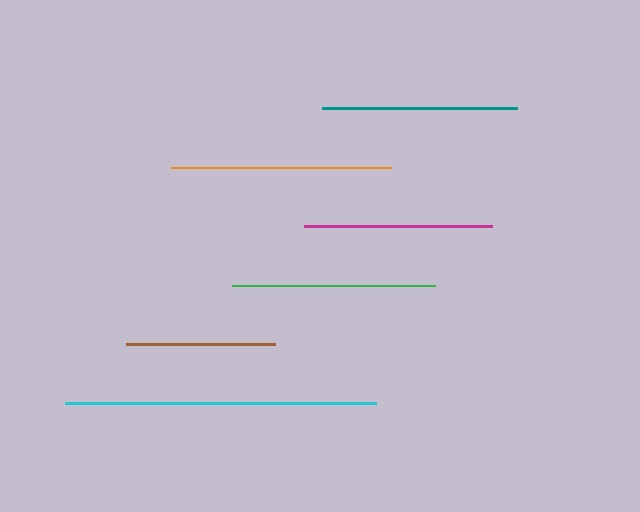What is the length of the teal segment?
The teal segment is approximately 195 pixels long.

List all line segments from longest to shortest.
From longest to shortest: cyan, orange, green, teal, magenta, brown.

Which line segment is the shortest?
The brown line is the shortest at approximately 149 pixels.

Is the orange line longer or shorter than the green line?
The orange line is longer than the green line.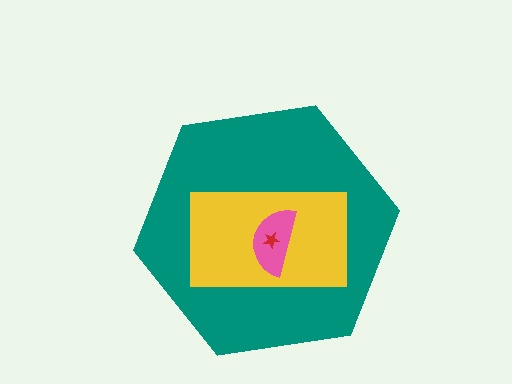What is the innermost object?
The red star.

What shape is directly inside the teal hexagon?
The yellow rectangle.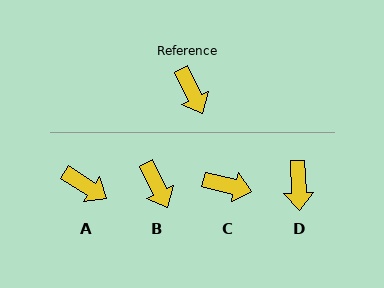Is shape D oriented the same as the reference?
No, it is off by about 24 degrees.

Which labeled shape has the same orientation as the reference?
B.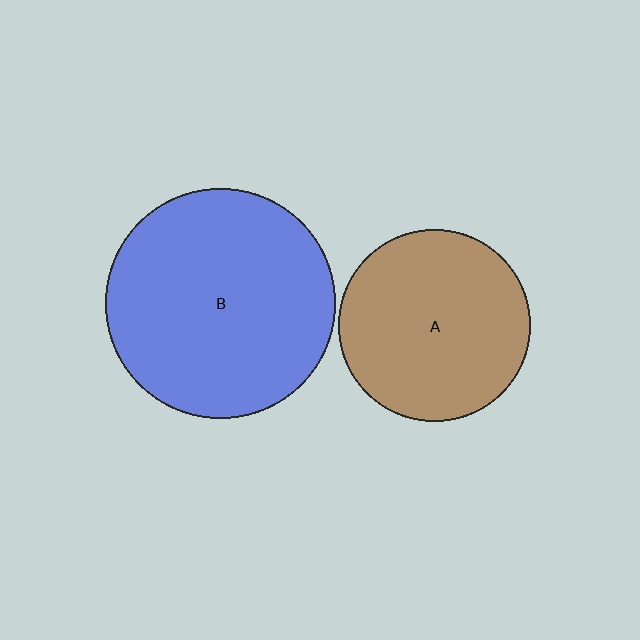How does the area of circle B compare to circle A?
Approximately 1.4 times.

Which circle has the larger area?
Circle B (blue).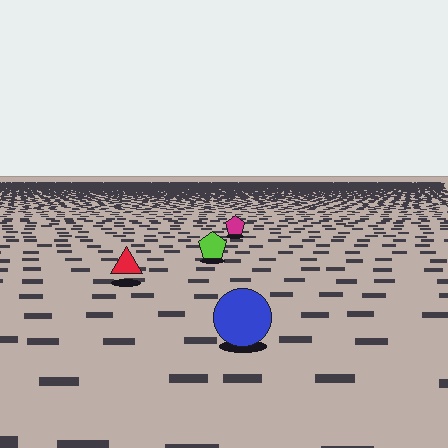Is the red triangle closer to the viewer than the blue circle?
No. The blue circle is closer — you can tell from the texture gradient: the ground texture is coarser near it.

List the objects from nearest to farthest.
From nearest to farthest: the blue circle, the red triangle, the lime pentagon, the magenta pentagon.